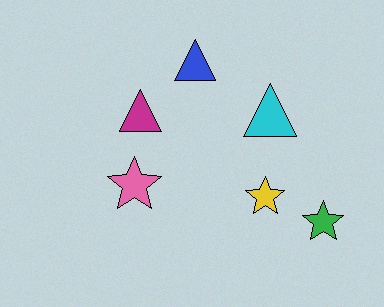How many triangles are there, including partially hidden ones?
There are 3 triangles.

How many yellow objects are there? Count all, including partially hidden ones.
There is 1 yellow object.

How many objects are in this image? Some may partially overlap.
There are 6 objects.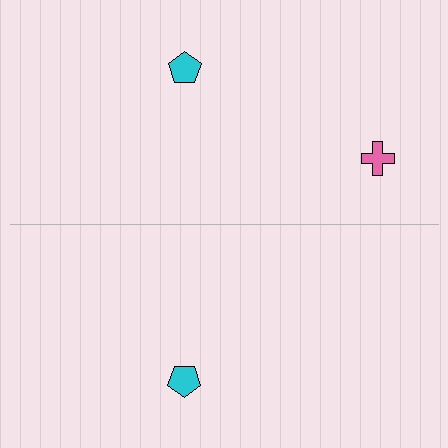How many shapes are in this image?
There are 3 shapes in this image.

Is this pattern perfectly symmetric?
No, the pattern is not perfectly symmetric. A pink cross is missing from the bottom side.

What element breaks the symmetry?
A pink cross is missing from the bottom side.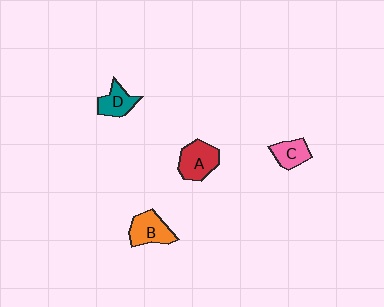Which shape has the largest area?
Shape A (red).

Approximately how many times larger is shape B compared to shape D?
Approximately 1.2 times.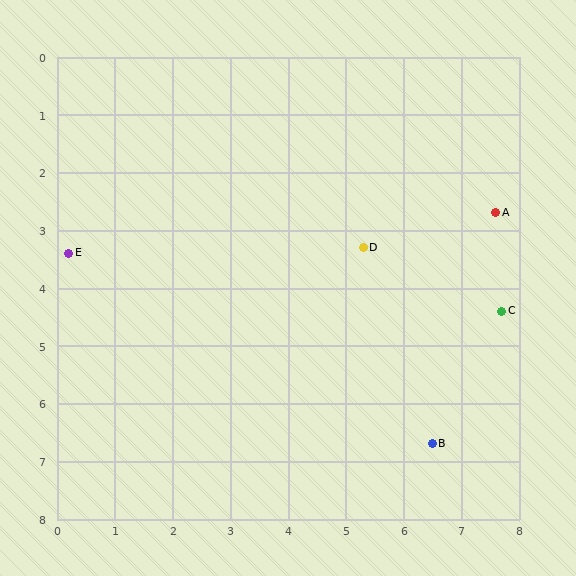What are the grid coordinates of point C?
Point C is at approximately (7.7, 4.4).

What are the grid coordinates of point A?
Point A is at approximately (7.6, 2.7).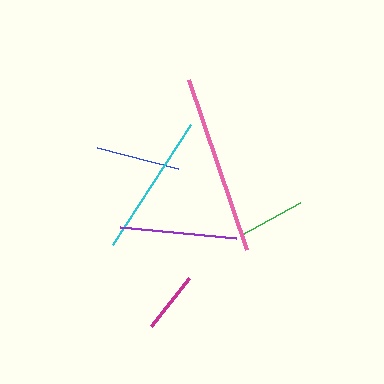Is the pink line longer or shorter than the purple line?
The pink line is longer than the purple line.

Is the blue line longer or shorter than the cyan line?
The cyan line is longer than the blue line.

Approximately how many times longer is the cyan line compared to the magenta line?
The cyan line is approximately 2.4 times the length of the magenta line.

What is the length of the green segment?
The green segment is approximately 68 pixels long.